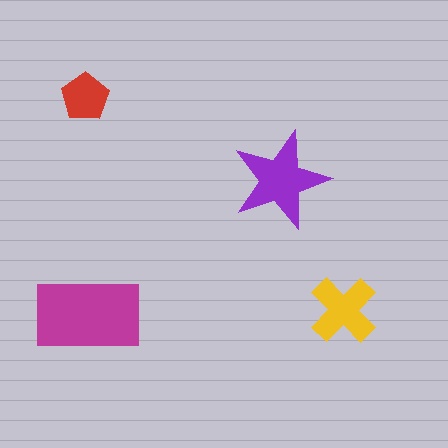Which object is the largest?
The magenta rectangle.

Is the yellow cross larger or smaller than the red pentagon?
Larger.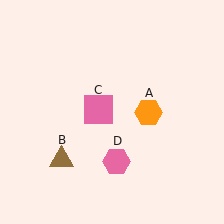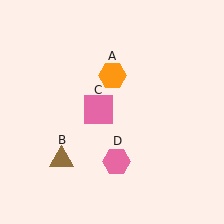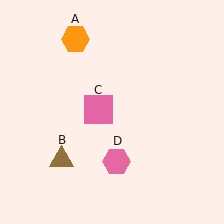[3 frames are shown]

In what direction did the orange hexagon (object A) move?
The orange hexagon (object A) moved up and to the left.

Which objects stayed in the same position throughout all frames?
Brown triangle (object B) and pink square (object C) and pink hexagon (object D) remained stationary.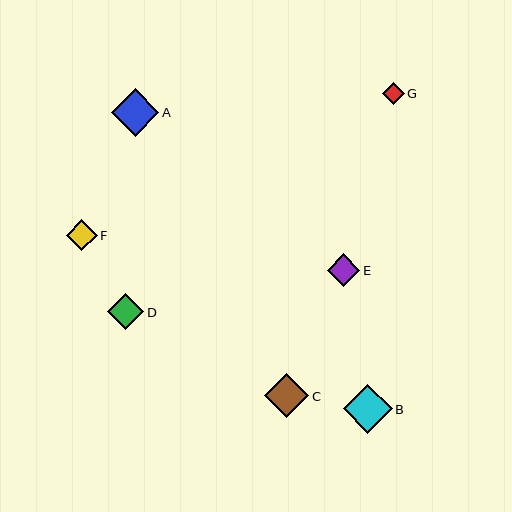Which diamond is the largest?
Diamond B is the largest with a size of approximately 49 pixels.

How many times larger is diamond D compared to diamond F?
Diamond D is approximately 1.2 times the size of diamond F.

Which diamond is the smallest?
Diamond G is the smallest with a size of approximately 22 pixels.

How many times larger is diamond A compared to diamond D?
Diamond A is approximately 1.3 times the size of diamond D.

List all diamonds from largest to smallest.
From largest to smallest: B, A, C, D, E, F, G.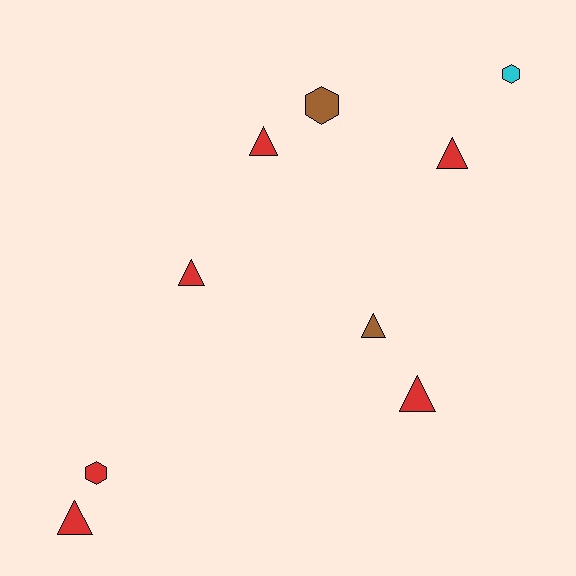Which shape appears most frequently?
Triangle, with 6 objects.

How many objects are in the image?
There are 9 objects.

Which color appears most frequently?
Red, with 6 objects.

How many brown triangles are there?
There is 1 brown triangle.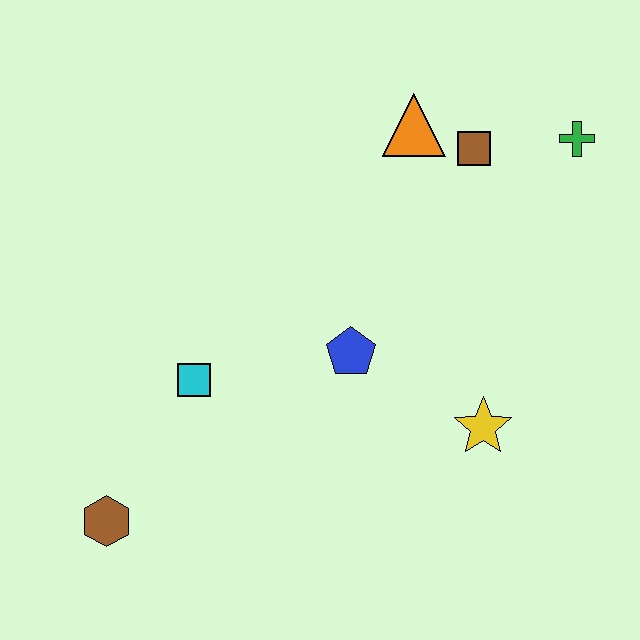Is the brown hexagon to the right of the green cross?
No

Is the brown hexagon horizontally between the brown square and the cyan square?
No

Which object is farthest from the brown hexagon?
The green cross is farthest from the brown hexagon.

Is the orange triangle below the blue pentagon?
No